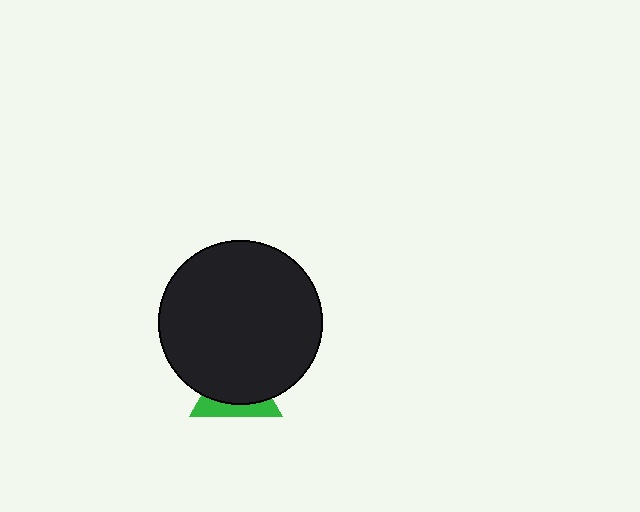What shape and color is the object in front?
The object in front is a black circle.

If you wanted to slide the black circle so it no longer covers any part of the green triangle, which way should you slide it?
Slide it up — that is the most direct way to separate the two shapes.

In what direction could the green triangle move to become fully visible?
The green triangle could move down. That would shift it out from behind the black circle entirely.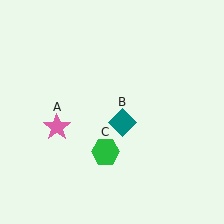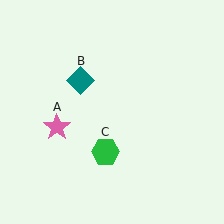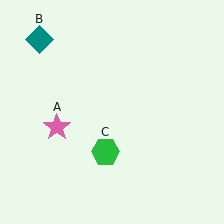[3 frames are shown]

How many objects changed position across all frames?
1 object changed position: teal diamond (object B).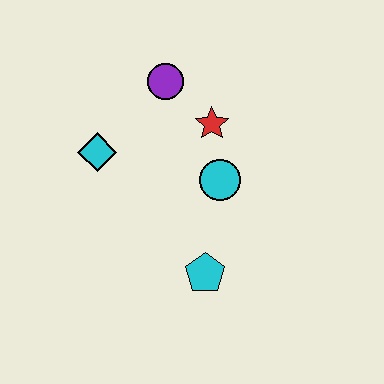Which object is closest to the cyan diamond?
The purple circle is closest to the cyan diamond.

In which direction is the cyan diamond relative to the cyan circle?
The cyan diamond is to the left of the cyan circle.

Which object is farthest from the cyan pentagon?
The purple circle is farthest from the cyan pentagon.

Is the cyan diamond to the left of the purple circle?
Yes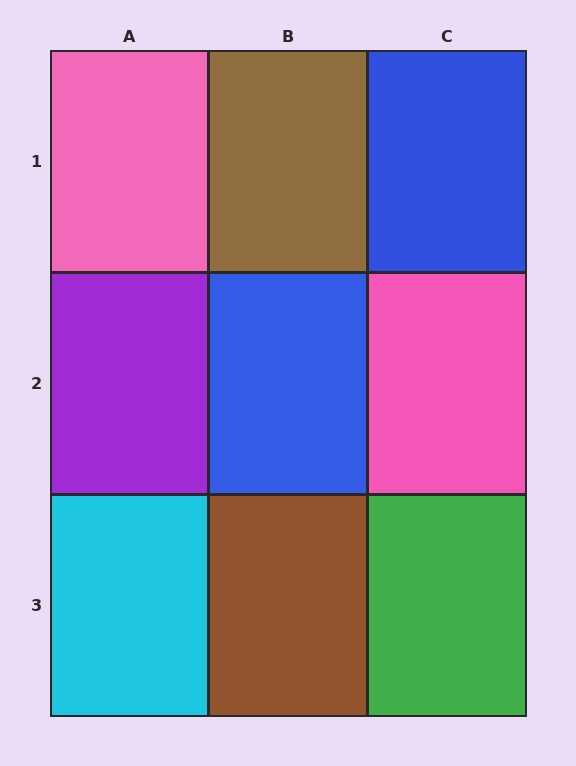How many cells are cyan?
1 cell is cyan.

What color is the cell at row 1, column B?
Brown.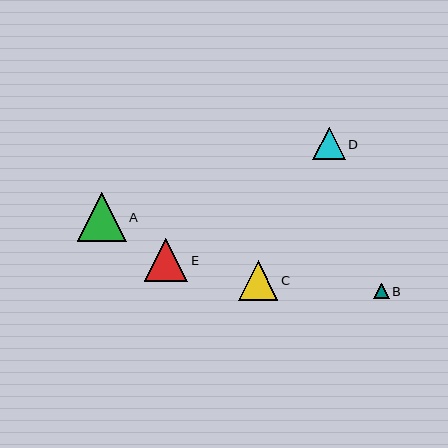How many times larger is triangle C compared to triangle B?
Triangle C is approximately 2.6 times the size of triangle B.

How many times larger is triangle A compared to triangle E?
Triangle A is approximately 1.1 times the size of triangle E.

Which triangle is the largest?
Triangle A is the largest with a size of approximately 49 pixels.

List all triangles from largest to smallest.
From largest to smallest: A, E, C, D, B.